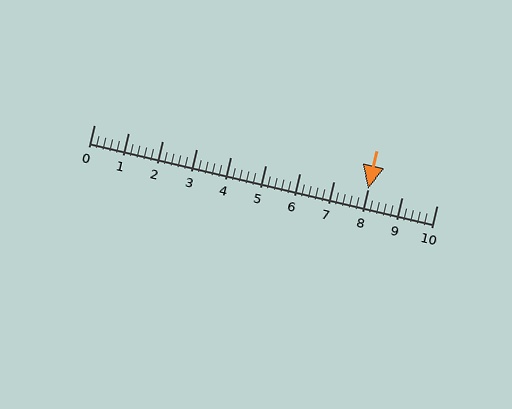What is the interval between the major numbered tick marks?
The major tick marks are spaced 1 units apart.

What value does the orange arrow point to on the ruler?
The orange arrow points to approximately 8.0.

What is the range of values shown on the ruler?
The ruler shows values from 0 to 10.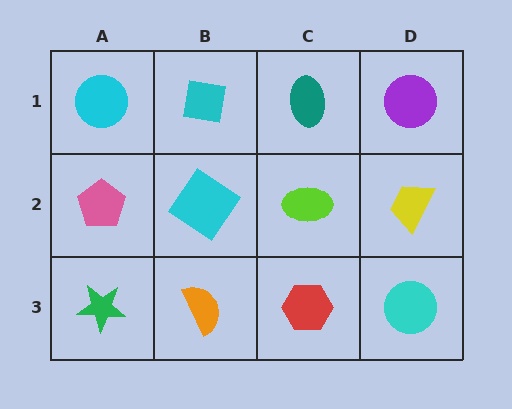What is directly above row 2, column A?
A cyan circle.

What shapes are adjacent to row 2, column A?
A cyan circle (row 1, column A), a green star (row 3, column A), a cyan diamond (row 2, column B).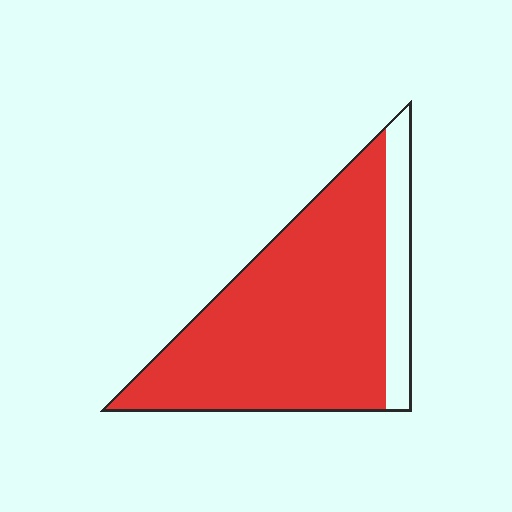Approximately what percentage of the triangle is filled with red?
Approximately 85%.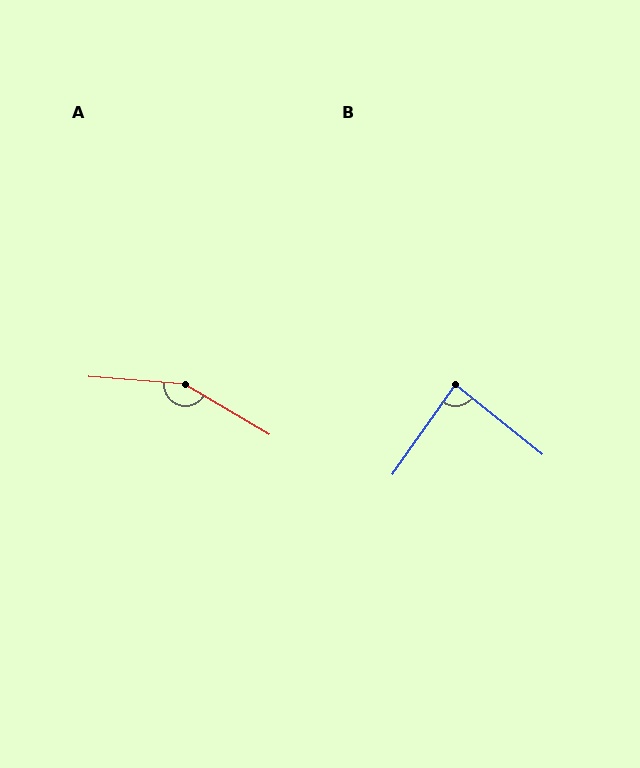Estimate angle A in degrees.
Approximately 154 degrees.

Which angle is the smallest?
B, at approximately 86 degrees.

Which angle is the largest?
A, at approximately 154 degrees.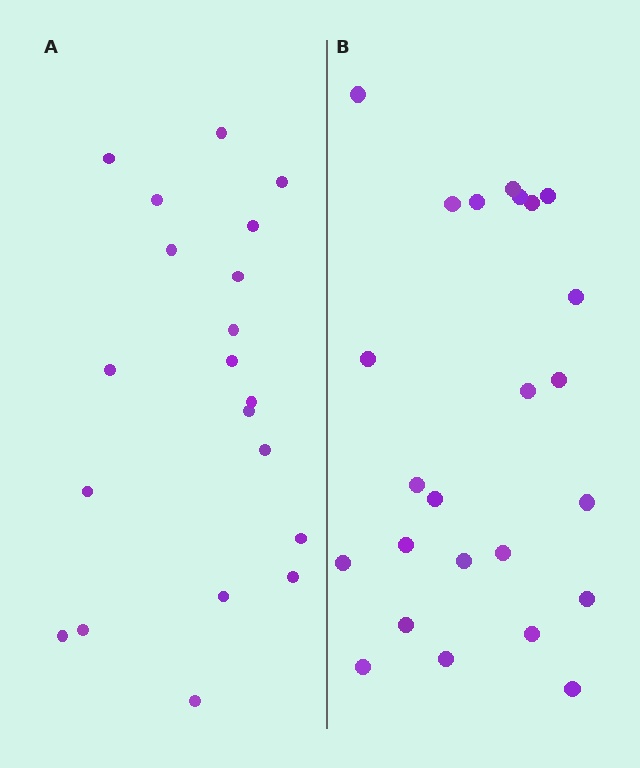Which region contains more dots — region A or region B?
Region B (the right region) has more dots.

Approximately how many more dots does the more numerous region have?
Region B has about 4 more dots than region A.